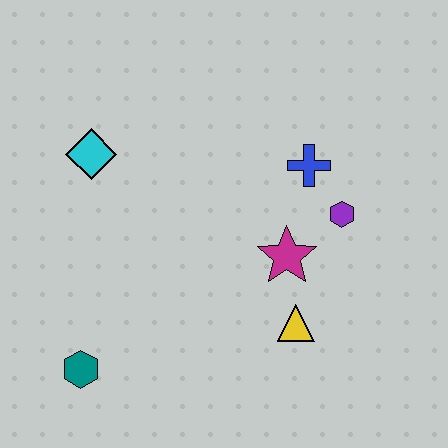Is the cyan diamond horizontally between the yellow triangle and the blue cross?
No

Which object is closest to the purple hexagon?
The blue cross is closest to the purple hexagon.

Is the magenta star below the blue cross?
Yes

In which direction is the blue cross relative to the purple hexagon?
The blue cross is above the purple hexagon.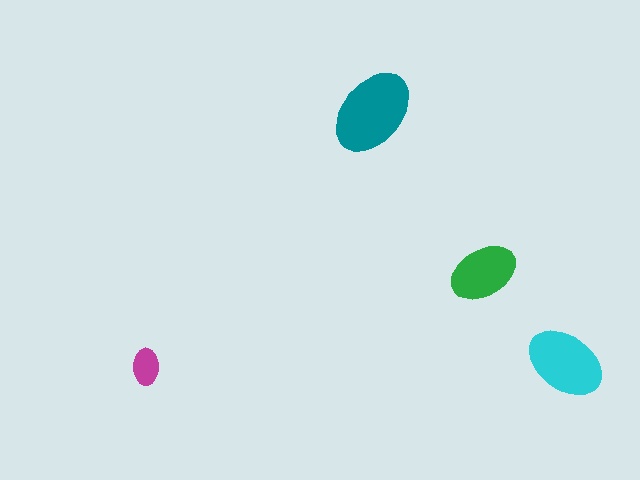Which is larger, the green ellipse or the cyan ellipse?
The cyan one.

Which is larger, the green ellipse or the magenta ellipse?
The green one.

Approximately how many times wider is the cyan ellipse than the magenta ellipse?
About 2 times wider.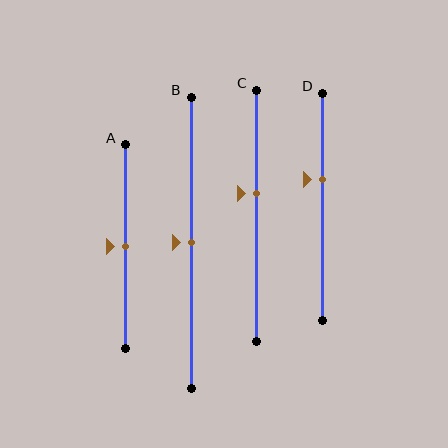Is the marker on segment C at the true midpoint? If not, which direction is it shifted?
No, the marker on segment C is shifted upward by about 9% of the segment length.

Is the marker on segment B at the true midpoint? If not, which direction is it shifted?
Yes, the marker on segment B is at the true midpoint.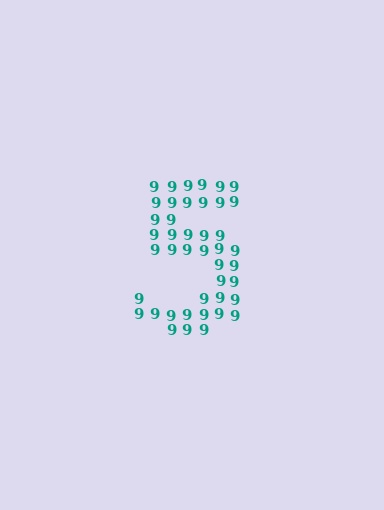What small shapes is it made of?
It is made of small digit 9's.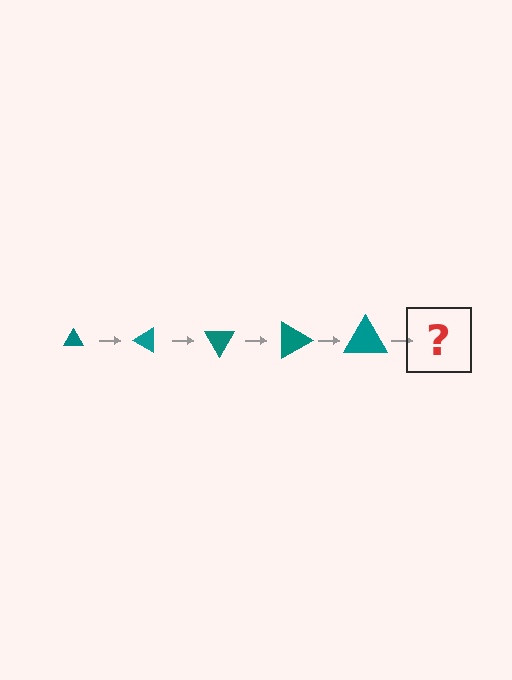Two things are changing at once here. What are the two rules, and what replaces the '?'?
The two rules are that the triangle grows larger each step and it rotates 30 degrees each step. The '?' should be a triangle, larger than the previous one and rotated 150 degrees from the start.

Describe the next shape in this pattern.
It should be a triangle, larger than the previous one and rotated 150 degrees from the start.